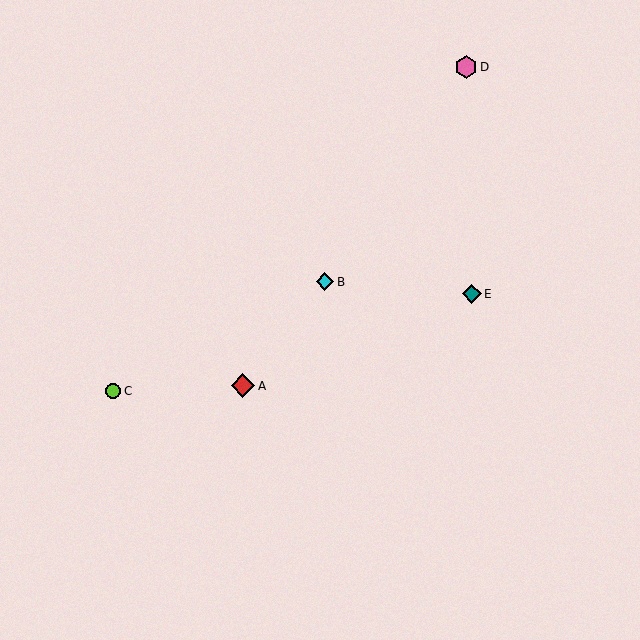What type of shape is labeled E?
Shape E is a teal diamond.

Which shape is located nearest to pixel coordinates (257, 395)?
The red diamond (labeled A) at (243, 386) is nearest to that location.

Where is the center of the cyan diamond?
The center of the cyan diamond is at (325, 282).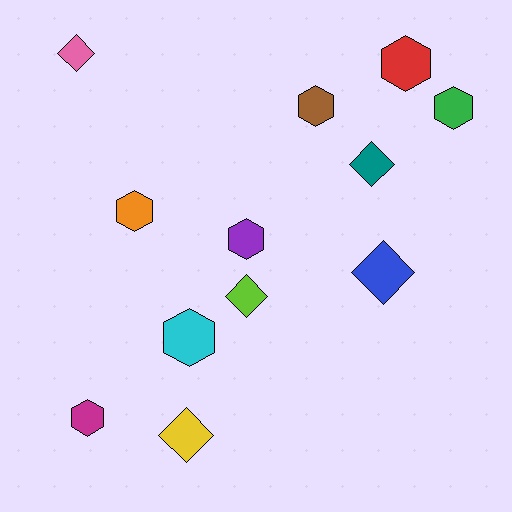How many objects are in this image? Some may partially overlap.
There are 12 objects.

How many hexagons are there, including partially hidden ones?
There are 7 hexagons.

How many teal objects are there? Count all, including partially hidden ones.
There is 1 teal object.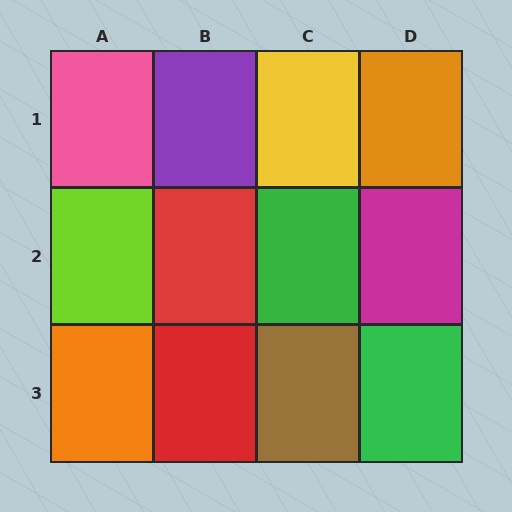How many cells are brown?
1 cell is brown.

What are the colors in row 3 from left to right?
Orange, red, brown, green.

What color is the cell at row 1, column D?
Orange.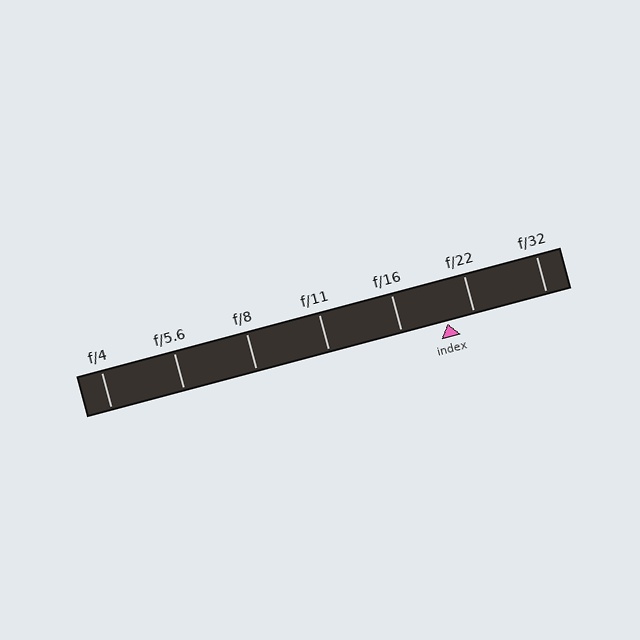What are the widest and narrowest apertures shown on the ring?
The widest aperture shown is f/4 and the narrowest is f/32.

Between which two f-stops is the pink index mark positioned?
The index mark is between f/16 and f/22.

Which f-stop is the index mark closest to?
The index mark is closest to f/22.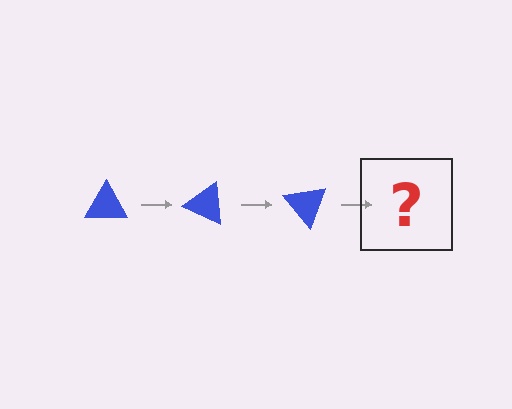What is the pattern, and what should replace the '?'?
The pattern is that the triangle rotates 25 degrees each step. The '?' should be a blue triangle rotated 75 degrees.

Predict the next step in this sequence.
The next step is a blue triangle rotated 75 degrees.